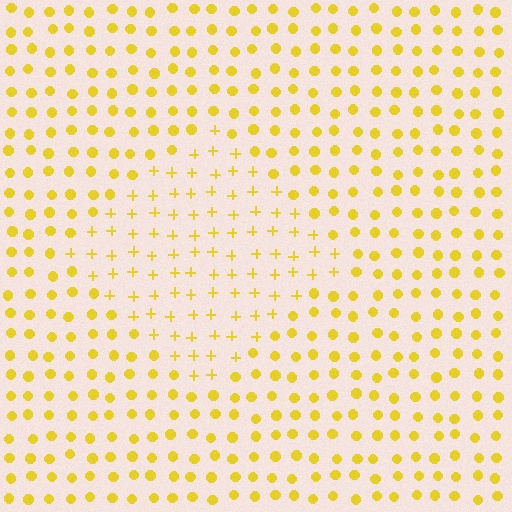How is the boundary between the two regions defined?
The boundary is defined by a change in element shape: plus signs inside vs. circles outside. All elements share the same color and spacing.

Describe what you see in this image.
The image is filled with small yellow elements arranged in a uniform grid. A diamond-shaped region contains plus signs, while the surrounding area contains circles. The boundary is defined purely by the change in element shape.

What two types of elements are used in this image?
The image uses plus signs inside the diamond region and circles outside it.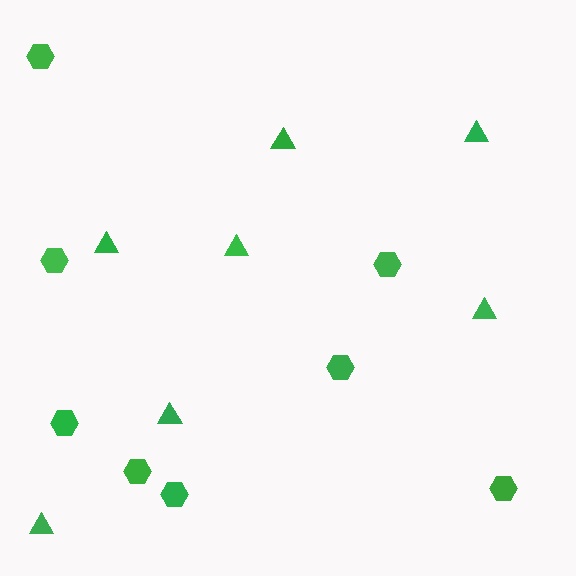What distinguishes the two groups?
There are 2 groups: one group of triangles (7) and one group of hexagons (8).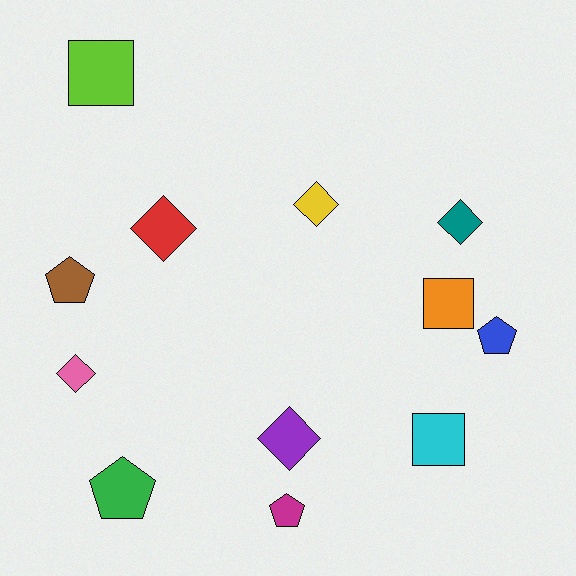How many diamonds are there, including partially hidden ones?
There are 5 diamonds.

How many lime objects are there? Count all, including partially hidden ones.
There is 1 lime object.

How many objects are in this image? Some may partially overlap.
There are 12 objects.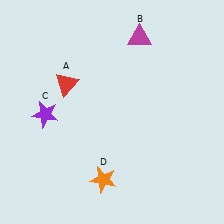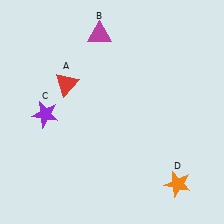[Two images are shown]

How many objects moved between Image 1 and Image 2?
2 objects moved between the two images.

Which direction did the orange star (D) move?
The orange star (D) moved right.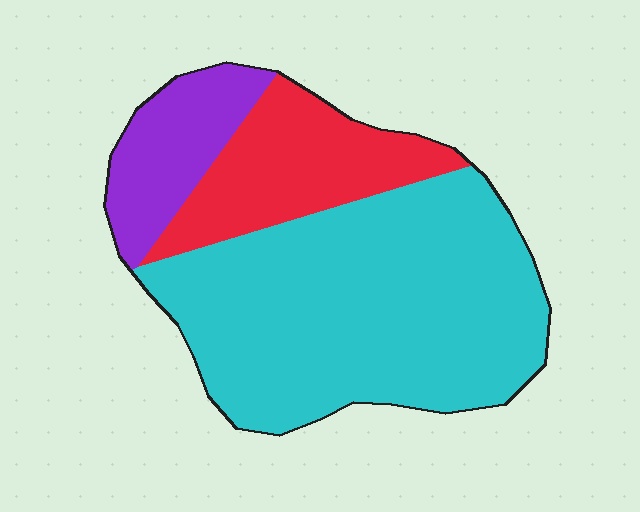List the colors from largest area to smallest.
From largest to smallest: cyan, red, purple.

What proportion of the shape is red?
Red takes up about one fifth (1/5) of the shape.